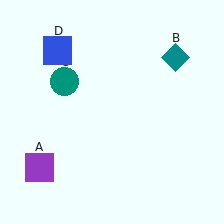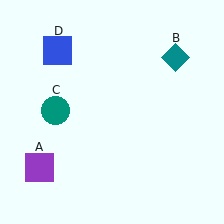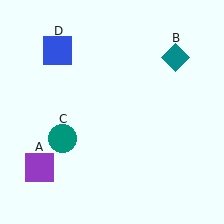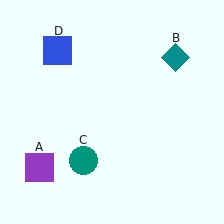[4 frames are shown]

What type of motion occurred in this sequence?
The teal circle (object C) rotated counterclockwise around the center of the scene.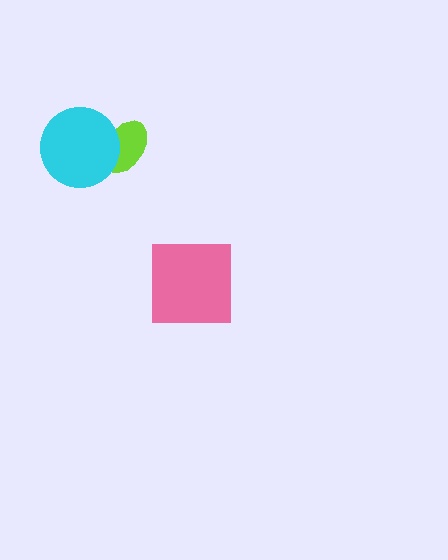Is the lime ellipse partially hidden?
Yes, it is partially covered by another shape.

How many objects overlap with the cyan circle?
1 object overlaps with the cyan circle.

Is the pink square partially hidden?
No, no other shape covers it.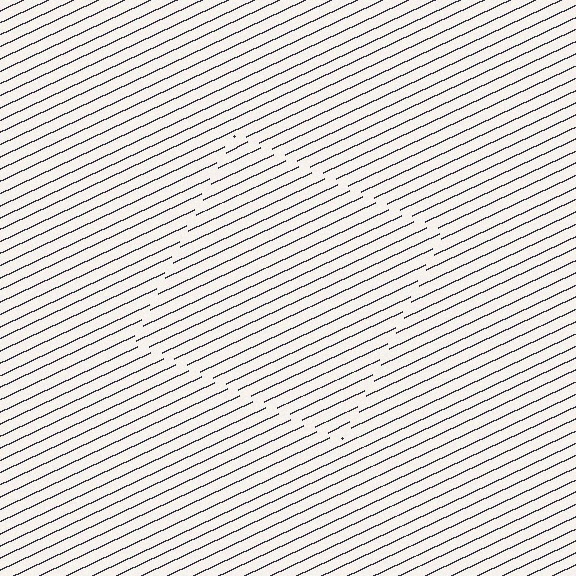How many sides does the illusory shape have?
4 sides — the line-ends trace a square.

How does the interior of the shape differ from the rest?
The interior of the shape contains the same grating, shifted by half a period — the contour is defined by the phase discontinuity where line-ends from the inner and outer gratings abut.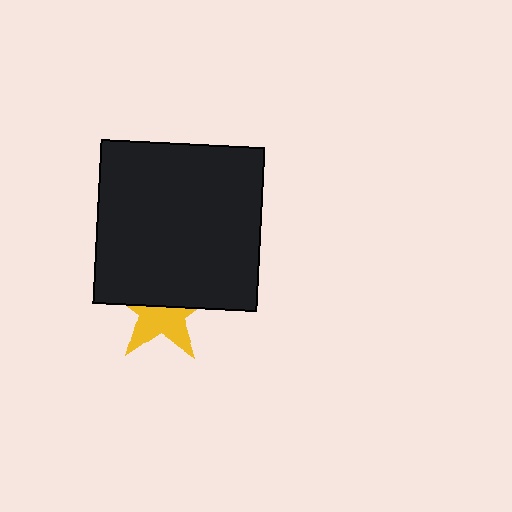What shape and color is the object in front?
The object in front is a black square.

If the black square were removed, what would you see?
You would see the complete yellow star.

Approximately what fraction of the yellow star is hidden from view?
Roughly 50% of the yellow star is hidden behind the black square.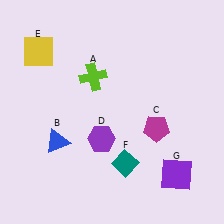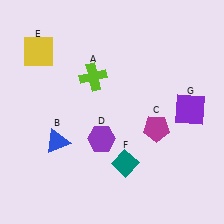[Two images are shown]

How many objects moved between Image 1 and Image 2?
1 object moved between the two images.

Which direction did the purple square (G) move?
The purple square (G) moved up.